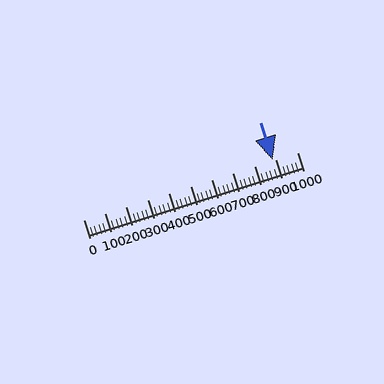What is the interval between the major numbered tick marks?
The major tick marks are spaced 100 units apart.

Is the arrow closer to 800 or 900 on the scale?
The arrow is closer to 900.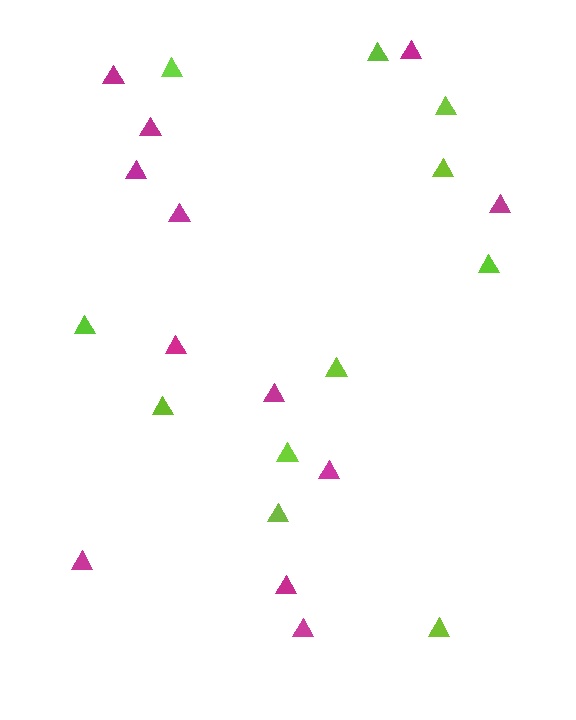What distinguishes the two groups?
There are 2 groups: one group of magenta triangles (12) and one group of lime triangles (11).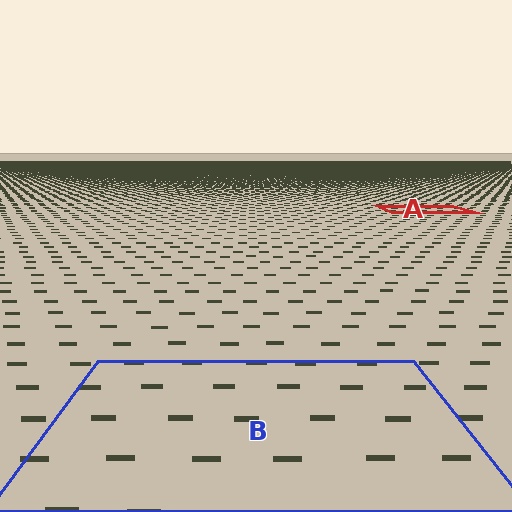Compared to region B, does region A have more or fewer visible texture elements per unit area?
Region A has more texture elements per unit area — they are packed more densely because it is farther away.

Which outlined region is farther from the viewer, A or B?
Region A is farther from the viewer — the texture elements inside it appear smaller and more densely packed.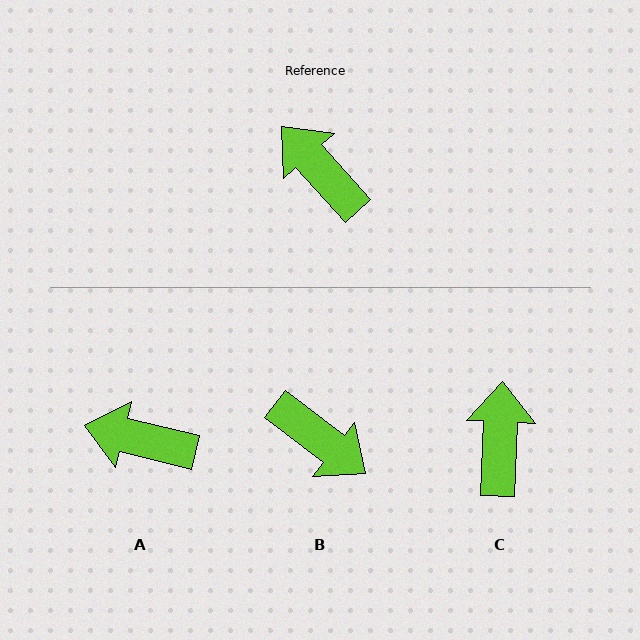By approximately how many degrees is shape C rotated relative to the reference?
Approximately 45 degrees clockwise.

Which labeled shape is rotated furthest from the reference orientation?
B, about 170 degrees away.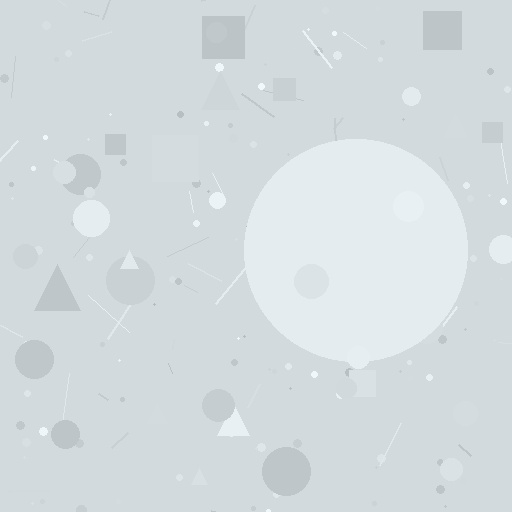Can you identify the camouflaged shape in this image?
The camouflaged shape is a circle.